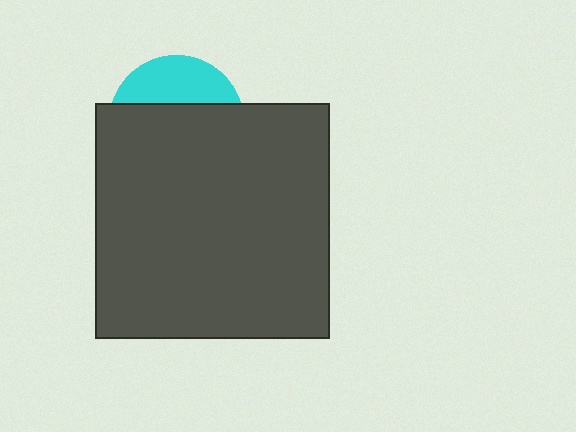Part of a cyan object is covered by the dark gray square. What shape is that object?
It is a circle.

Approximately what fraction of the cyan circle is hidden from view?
Roughly 68% of the cyan circle is hidden behind the dark gray square.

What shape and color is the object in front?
The object in front is a dark gray square.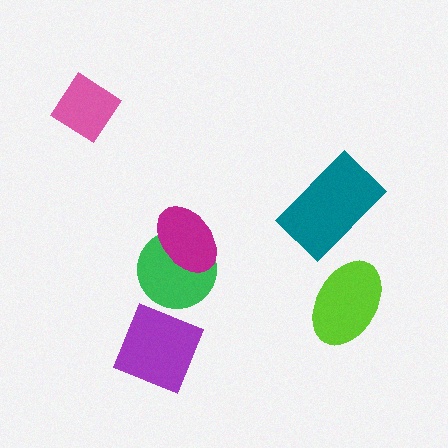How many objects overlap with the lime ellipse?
0 objects overlap with the lime ellipse.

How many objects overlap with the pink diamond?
0 objects overlap with the pink diamond.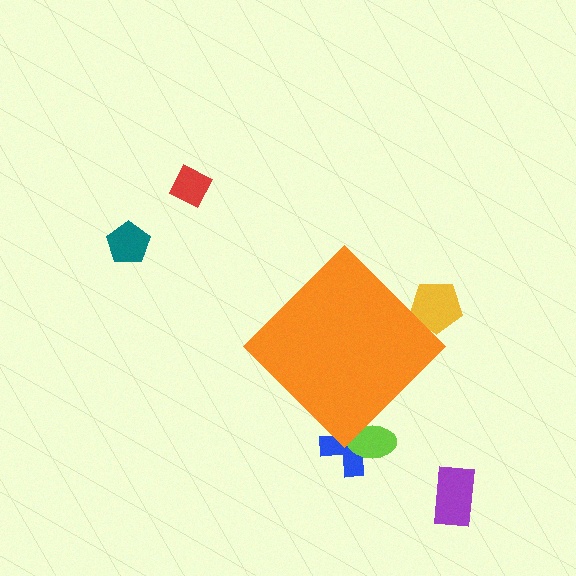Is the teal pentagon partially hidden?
No, the teal pentagon is fully visible.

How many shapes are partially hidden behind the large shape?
3 shapes are partially hidden.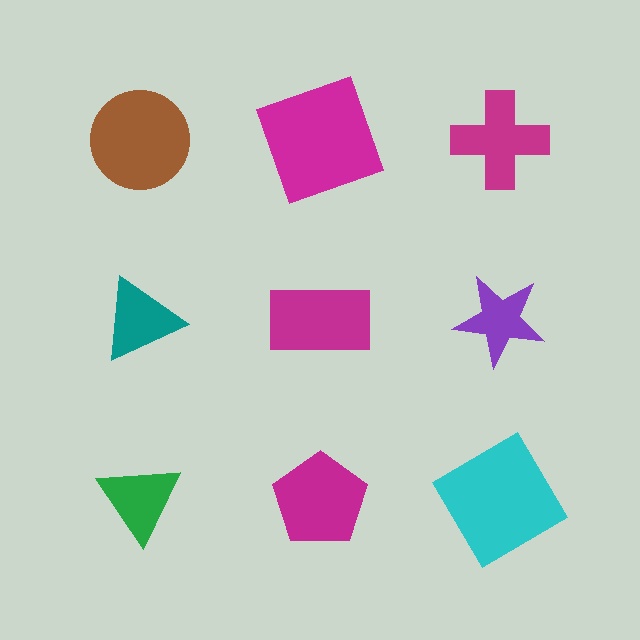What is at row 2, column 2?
A magenta rectangle.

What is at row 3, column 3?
A cyan diamond.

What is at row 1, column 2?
A magenta square.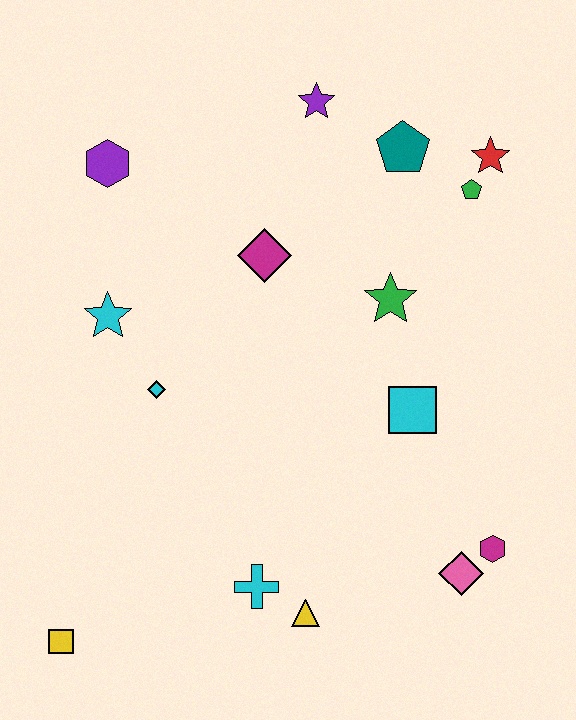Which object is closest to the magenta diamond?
The green star is closest to the magenta diamond.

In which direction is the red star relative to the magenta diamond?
The red star is to the right of the magenta diamond.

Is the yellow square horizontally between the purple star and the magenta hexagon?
No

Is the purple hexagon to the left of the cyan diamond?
Yes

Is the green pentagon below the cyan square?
No